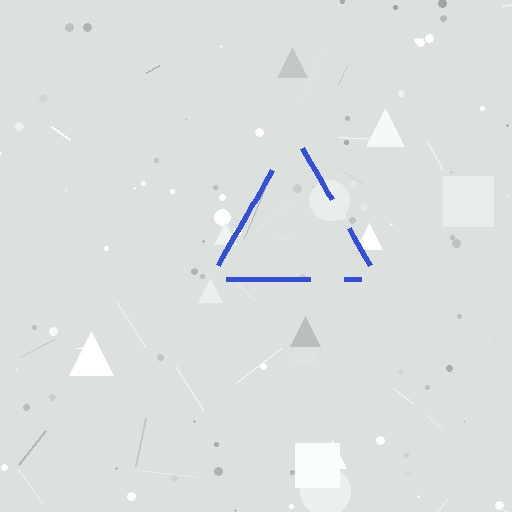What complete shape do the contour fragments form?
The contour fragments form a triangle.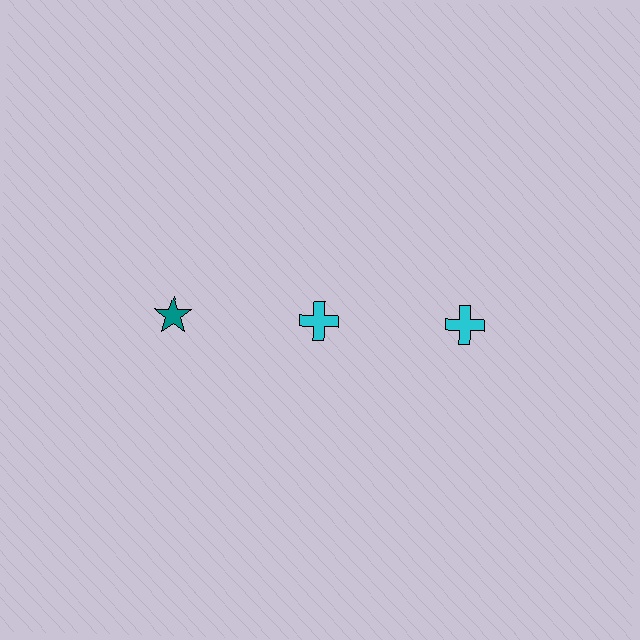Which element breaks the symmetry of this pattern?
The teal star in the top row, leftmost column breaks the symmetry. All other shapes are cyan crosses.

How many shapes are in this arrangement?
There are 3 shapes arranged in a grid pattern.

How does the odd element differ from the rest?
It differs in both color (teal instead of cyan) and shape (star instead of cross).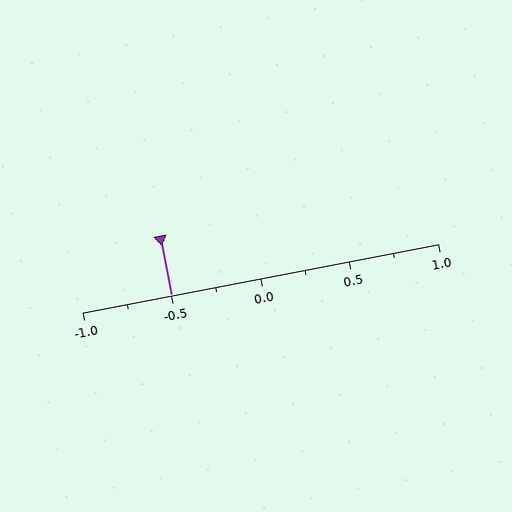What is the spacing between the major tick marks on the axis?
The major ticks are spaced 0.5 apart.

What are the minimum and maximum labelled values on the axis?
The axis runs from -1.0 to 1.0.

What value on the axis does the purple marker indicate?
The marker indicates approximately -0.5.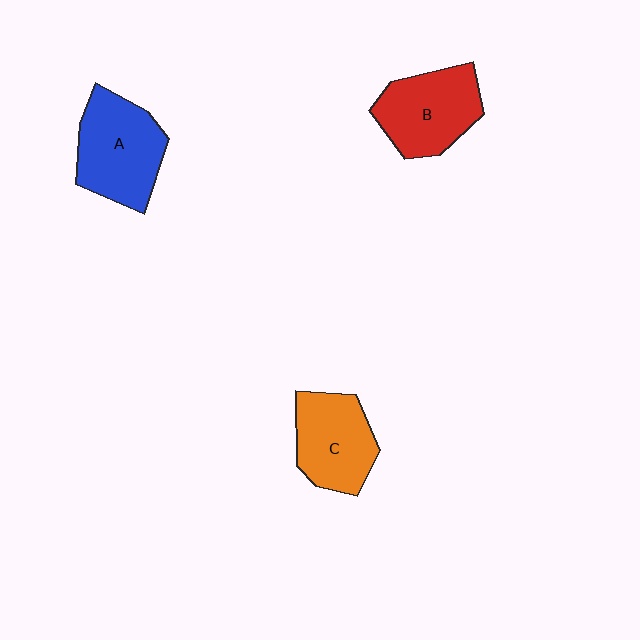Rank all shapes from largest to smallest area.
From largest to smallest: A (blue), B (red), C (orange).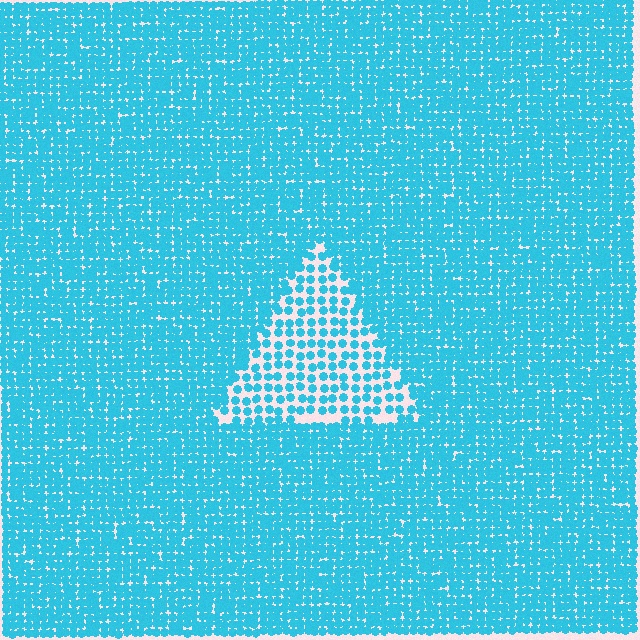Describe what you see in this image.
The image contains small cyan elements arranged at two different densities. A triangle-shaped region is visible where the elements are less densely packed than the surrounding area.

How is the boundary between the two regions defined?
The boundary is defined by a change in element density (approximately 2.1x ratio). All elements are the same color, size, and shape.